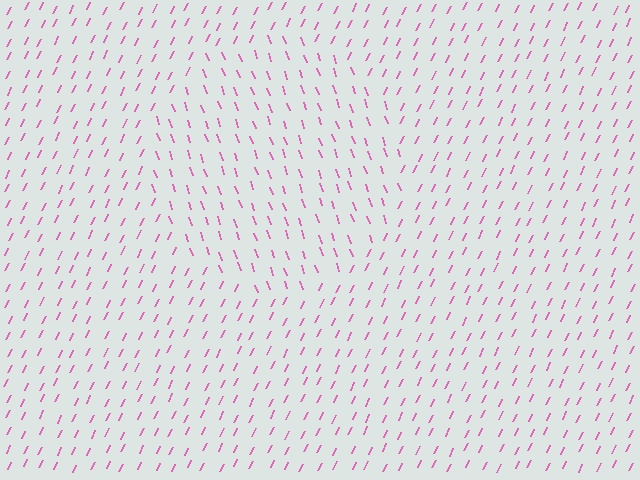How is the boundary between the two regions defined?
The boundary is defined purely by a change in line orientation (approximately 45 degrees difference). All lines are the same color and thickness.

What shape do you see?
I see a circle.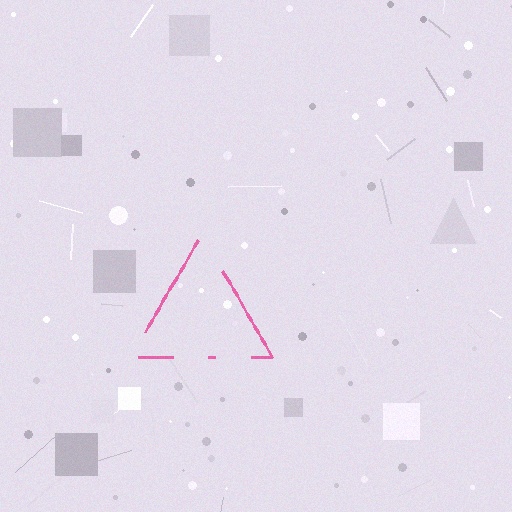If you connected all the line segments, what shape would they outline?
They would outline a triangle.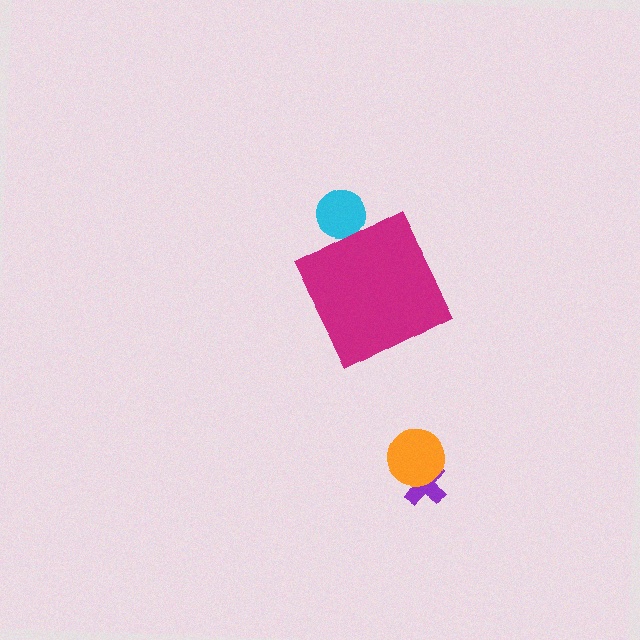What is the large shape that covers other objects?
A magenta diamond.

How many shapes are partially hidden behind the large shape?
1 shape is partially hidden.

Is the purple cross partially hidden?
No, the purple cross is fully visible.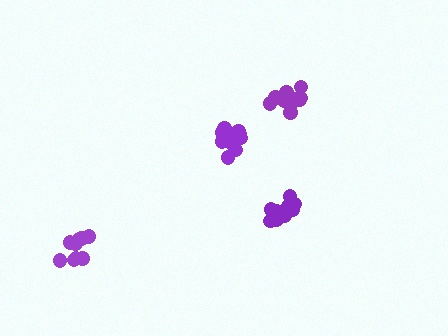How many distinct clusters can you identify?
There are 4 distinct clusters.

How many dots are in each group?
Group 1: 13 dots, Group 2: 12 dots, Group 3: 13 dots, Group 4: 9 dots (47 total).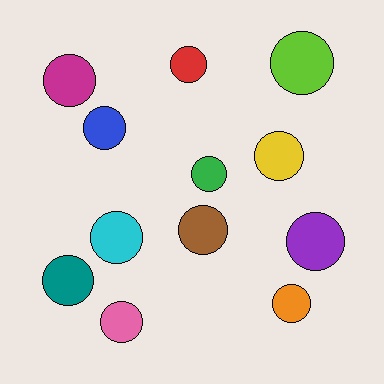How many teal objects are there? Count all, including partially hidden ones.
There is 1 teal object.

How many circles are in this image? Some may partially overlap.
There are 12 circles.